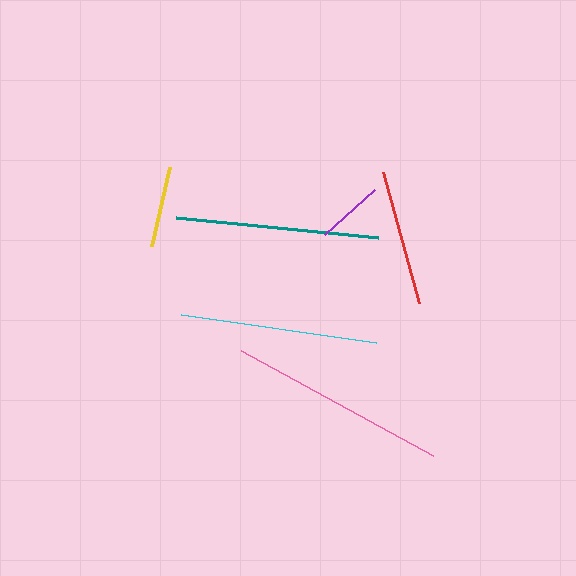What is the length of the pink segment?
The pink segment is approximately 218 pixels long.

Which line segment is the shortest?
The purple line is the shortest at approximately 67 pixels.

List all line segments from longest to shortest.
From longest to shortest: pink, teal, cyan, red, yellow, purple.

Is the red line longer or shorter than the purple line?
The red line is longer than the purple line.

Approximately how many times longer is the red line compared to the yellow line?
The red line is approximately 1.7 times the length of the yellow line.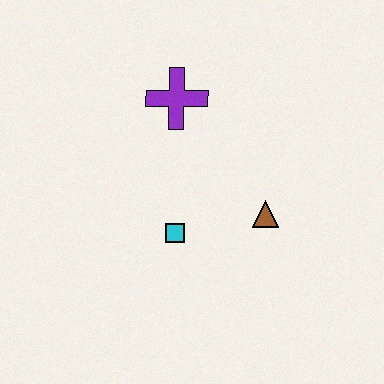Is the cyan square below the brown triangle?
Yes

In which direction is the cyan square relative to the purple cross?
The cyan square is below the purple cross.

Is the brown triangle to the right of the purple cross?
Yes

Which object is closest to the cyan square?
The brown triangle is closest to the cyan square.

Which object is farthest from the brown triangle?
The purple cross is farthest from the brown triangle.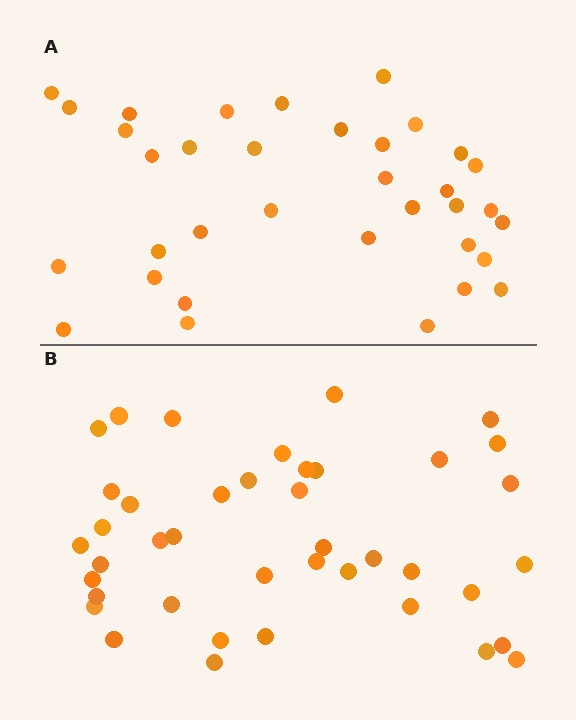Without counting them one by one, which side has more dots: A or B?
Region B (the bottom region) has more dots.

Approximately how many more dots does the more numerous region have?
Region B has about 6 more dots than region A.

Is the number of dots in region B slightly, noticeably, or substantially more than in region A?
Region B has only slightly more — the two regions are fairly close. The ratio is roughly 1.2 to 1.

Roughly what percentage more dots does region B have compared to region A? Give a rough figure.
About 15% more.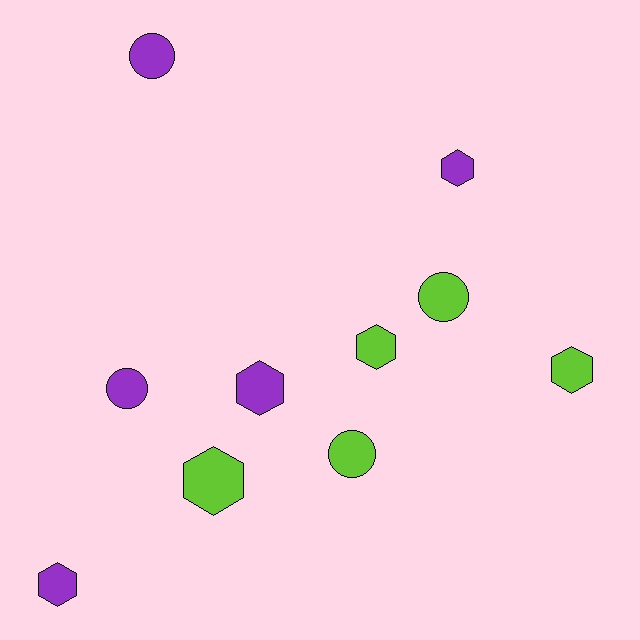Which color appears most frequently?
Purple, with 5 objects.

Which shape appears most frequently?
Hexagon, with 6 objects.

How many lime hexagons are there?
There are 3 lime hexagons.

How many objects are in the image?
There are 10 objects.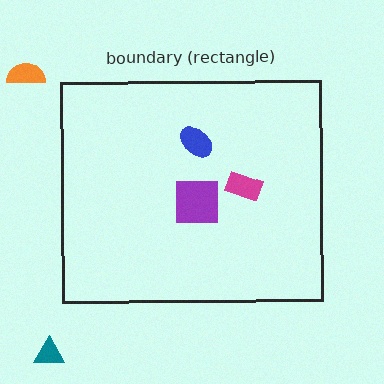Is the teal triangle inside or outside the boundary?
Outside.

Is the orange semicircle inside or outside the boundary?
Outside.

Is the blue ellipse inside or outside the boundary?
Inside.